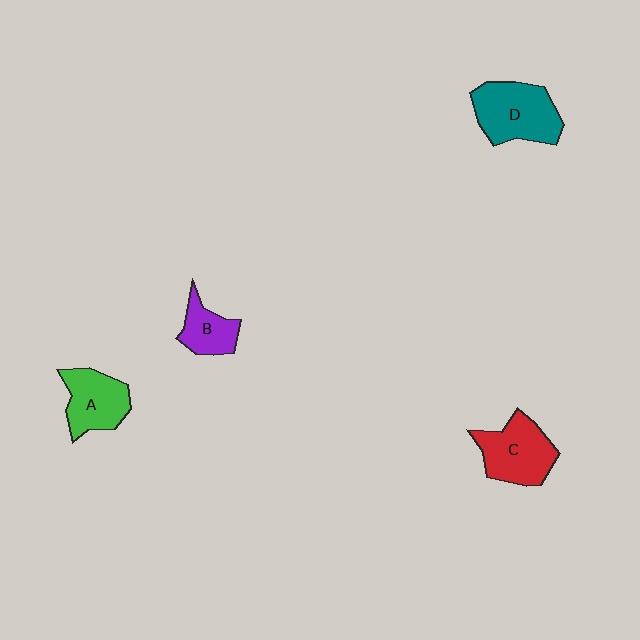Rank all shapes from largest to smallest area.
From largest to smallest: D (teal), C (red), A (green), B (purple).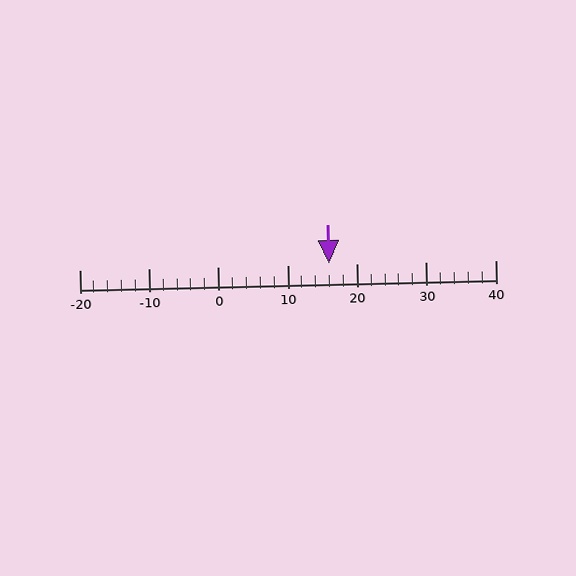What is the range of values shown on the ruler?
The ruler shows values from -20 to 40.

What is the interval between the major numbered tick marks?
The major tick marks are spaced 10 units apart.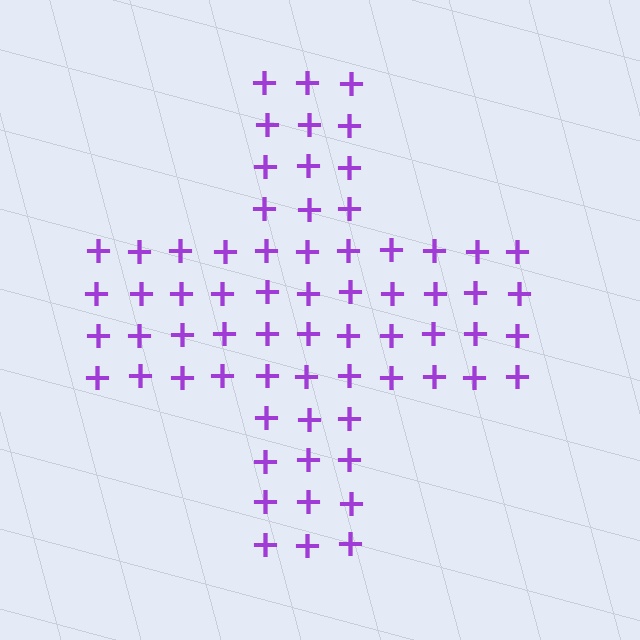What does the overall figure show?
The overall figure shows a cross.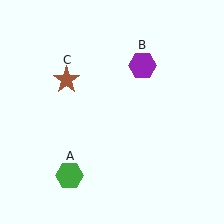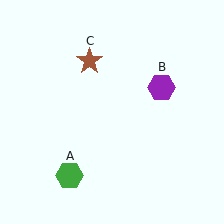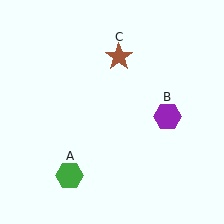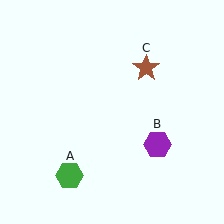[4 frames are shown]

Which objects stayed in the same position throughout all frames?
Green hexagon (object A) remained stationary.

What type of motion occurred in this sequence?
The purple hexagon (object B), brown star (object C) rotated clockwise around the center of the scene.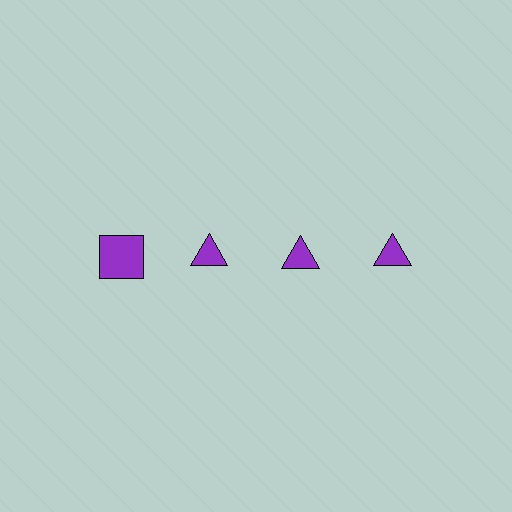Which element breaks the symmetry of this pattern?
The purple square in the top row, leftmost column breaks the symmetry. All other shapes are purple triangles.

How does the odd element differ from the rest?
It has a different shape: square instead of triangle.